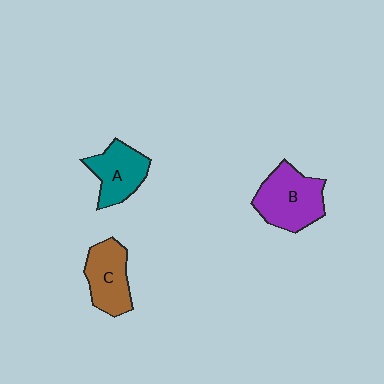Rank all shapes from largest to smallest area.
From largest to smallest: B (purple), C (brown), A (teal).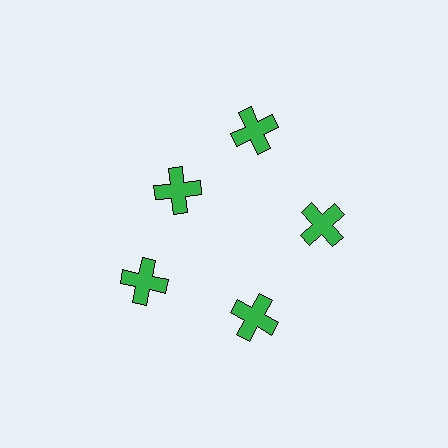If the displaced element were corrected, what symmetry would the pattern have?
It would have 5-fold rotational symmetry — the pattern would map onto itself every 72 degrees.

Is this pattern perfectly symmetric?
No. The 5 green crosses are arranged in a ring, but one element near the 10 o'clock position is pulled inward toward the center, breaking the 5-fold rotational symmetry.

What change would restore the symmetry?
The symmetry would be restored by moving it outward, back onto the ring so that all 5 crosses sit at equal angles and equal distance from the center.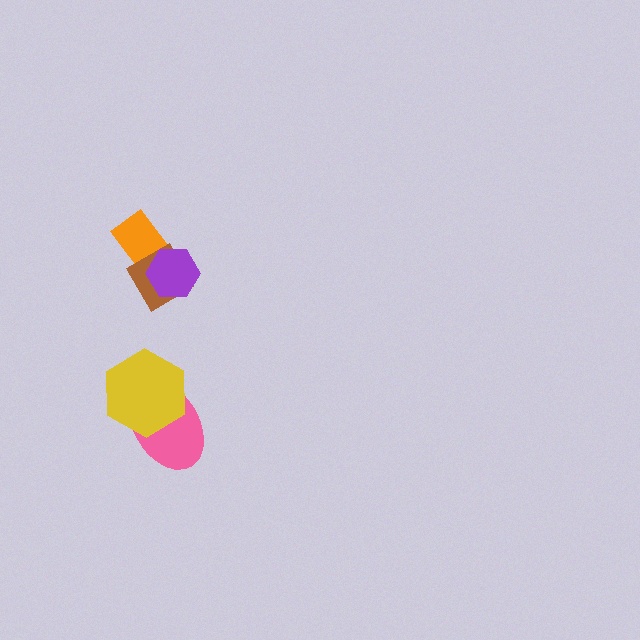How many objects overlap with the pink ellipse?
1 object overlaps with the pink ellipse.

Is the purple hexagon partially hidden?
No, no other shape covers it.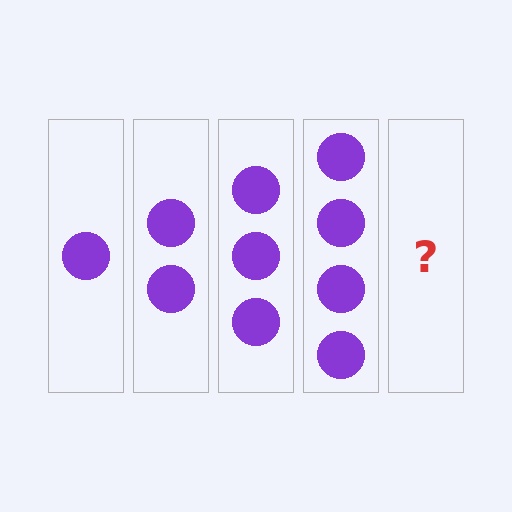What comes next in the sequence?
The next element should be 5 circles.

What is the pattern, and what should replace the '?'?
The pattern is that each step adds one more circle. The '?' should be 5 circles.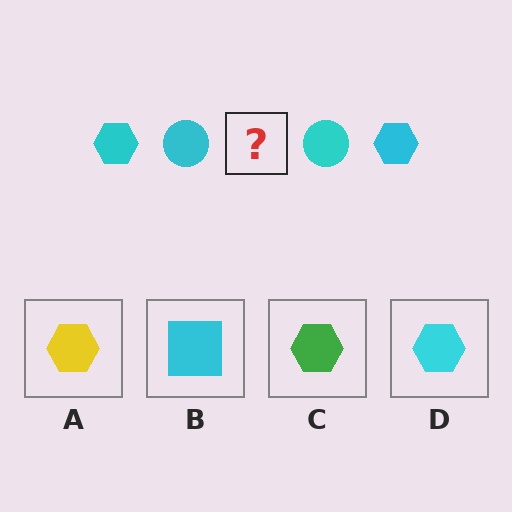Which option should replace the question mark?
Option D.